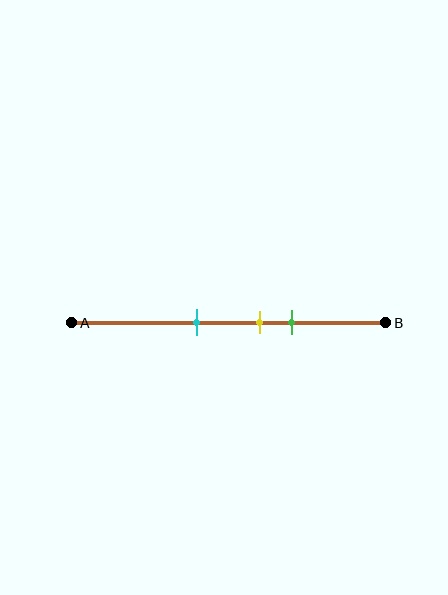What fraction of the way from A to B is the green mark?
The green mark is approximately 70% (0.7) of the way from A to B.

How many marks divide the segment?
There are 3 marks dividing the segment.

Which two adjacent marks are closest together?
The yellow and green marks are the closest adjacent pair.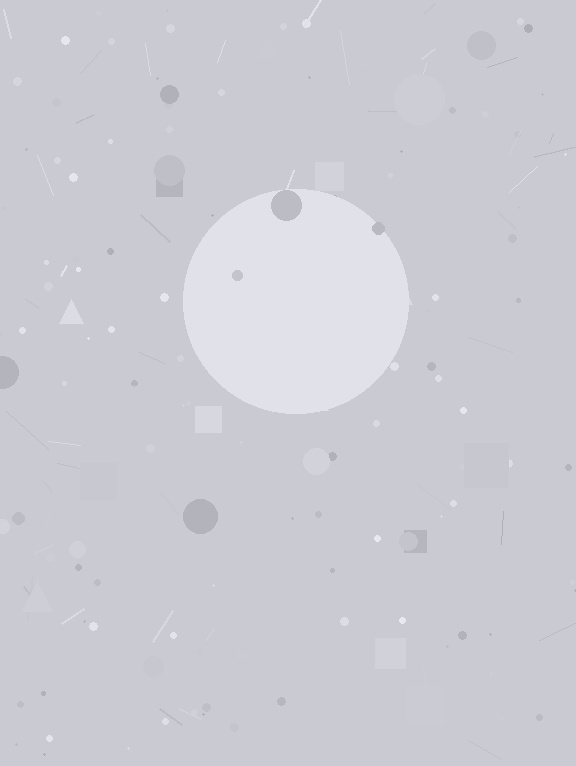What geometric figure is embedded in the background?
A circle is embedded in the background.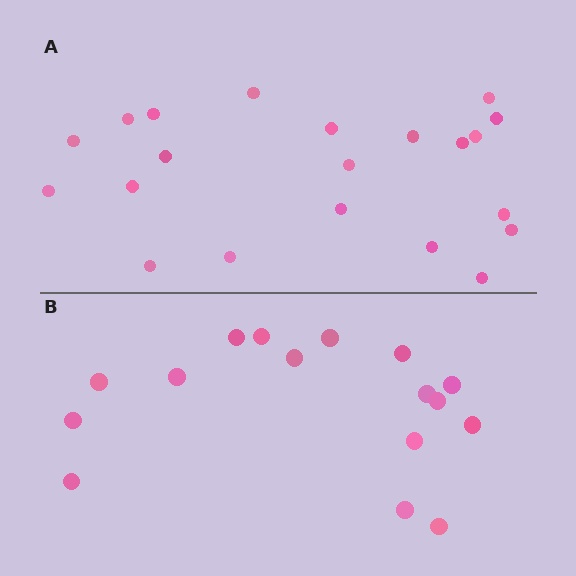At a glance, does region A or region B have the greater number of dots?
Region A (the top region) has more dots.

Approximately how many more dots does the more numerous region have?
Region A has about 5 more dots than region B.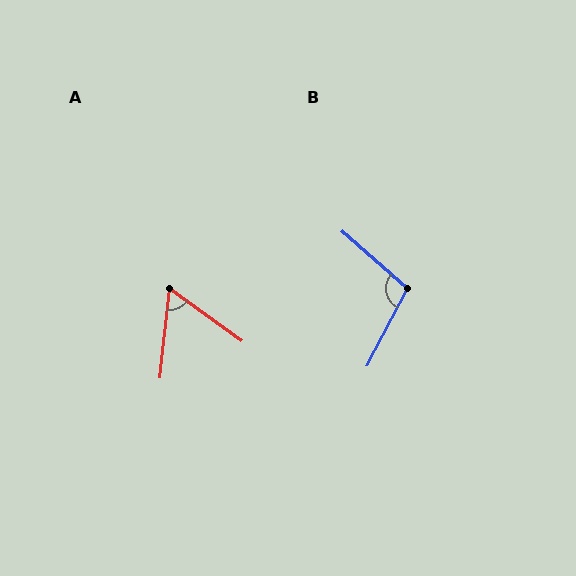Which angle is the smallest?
A, at approximately 60 degrees.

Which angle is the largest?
B, at approximately 104 degrees.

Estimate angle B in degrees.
Approximately 104 degrees.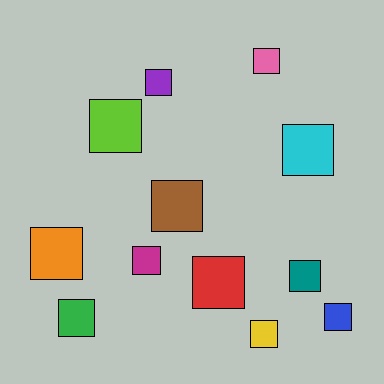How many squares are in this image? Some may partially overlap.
There are 12 squares.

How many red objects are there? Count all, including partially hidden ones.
There is 1 red object.